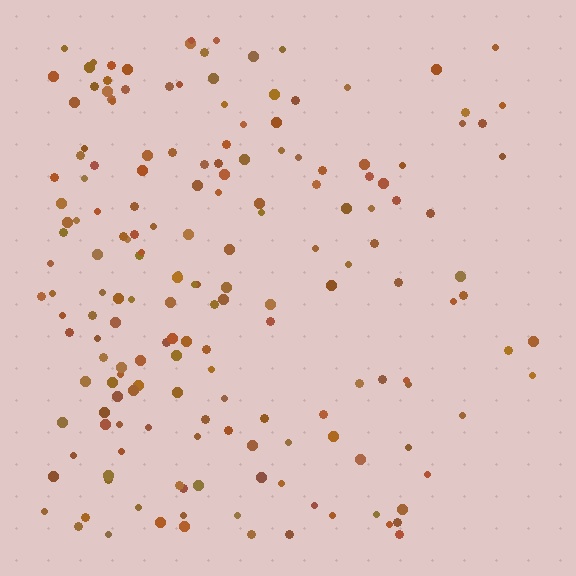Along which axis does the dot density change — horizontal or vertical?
Horizontal.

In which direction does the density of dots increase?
From right to left, with the left side densest.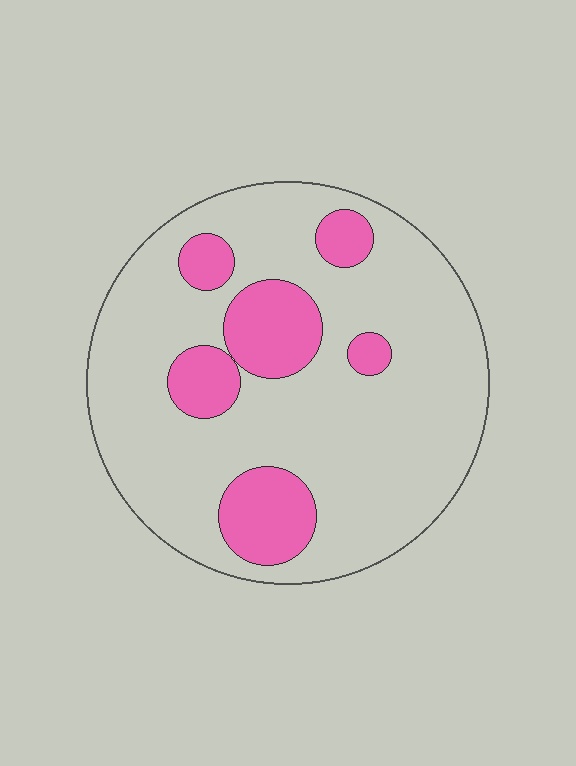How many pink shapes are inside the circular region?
6.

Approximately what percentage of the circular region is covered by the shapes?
Approximately 20%.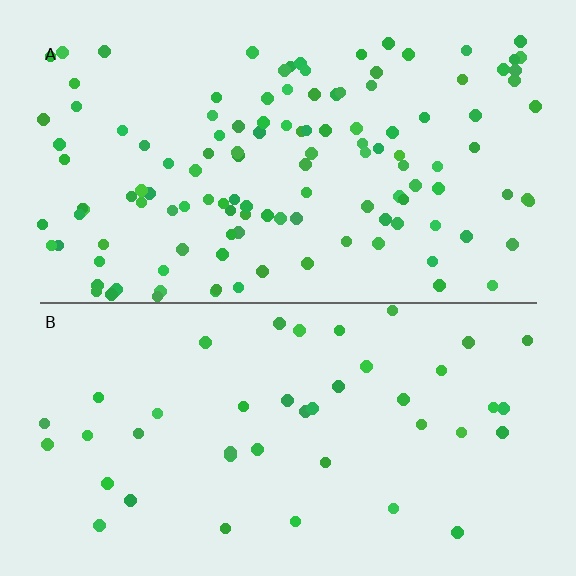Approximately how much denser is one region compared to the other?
Approximately 2.9× — region A over region B.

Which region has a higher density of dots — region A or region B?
A (the top).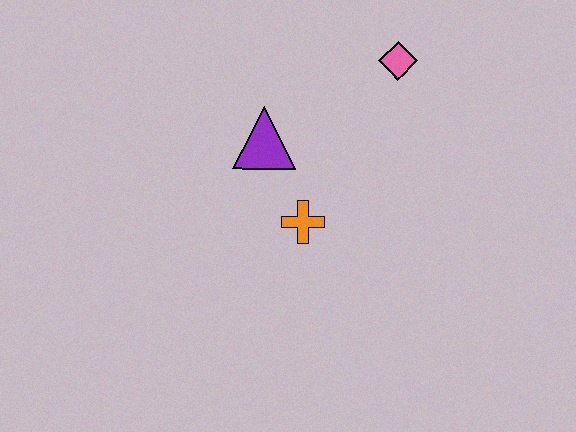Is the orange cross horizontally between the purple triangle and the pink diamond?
Yes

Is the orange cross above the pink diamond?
No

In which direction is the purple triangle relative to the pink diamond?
The purple triangle is to the left of the pink diamond.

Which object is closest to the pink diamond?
The purple triangle is closest to the pink diamond.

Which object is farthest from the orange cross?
The pink diamond is farthest from the orange cross.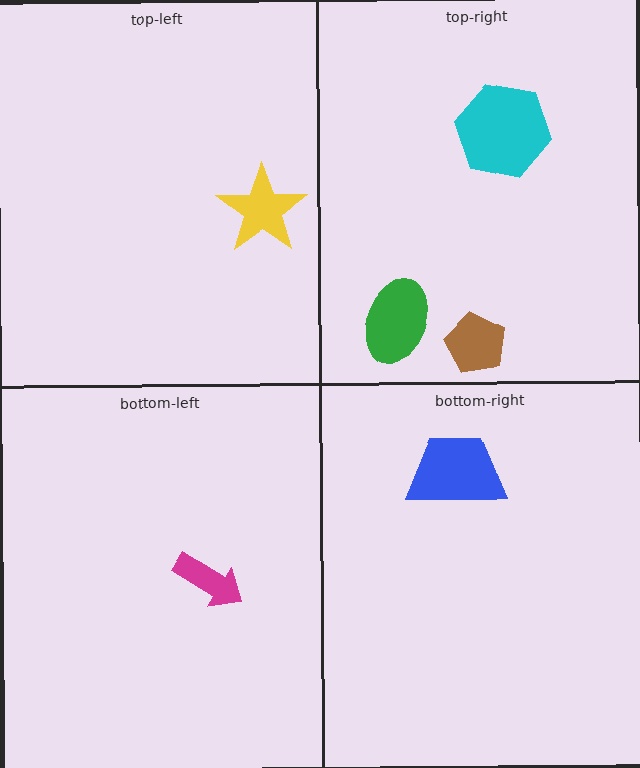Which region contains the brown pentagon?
The top-right region.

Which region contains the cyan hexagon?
The top-right region.